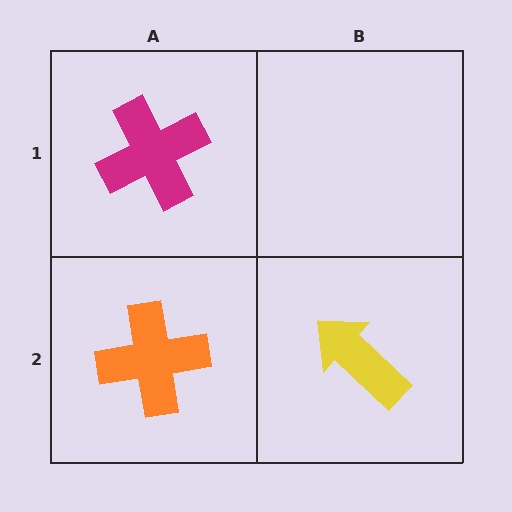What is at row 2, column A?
An orange cross.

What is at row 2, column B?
A yellow arrow.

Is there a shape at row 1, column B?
No, that cell is empty.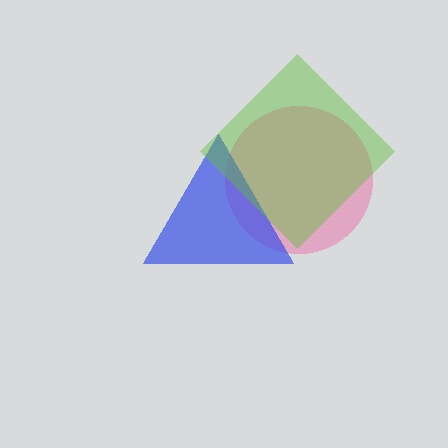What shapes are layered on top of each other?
The layered shapes are: a pink circle, a blue triangle, a lime diamond.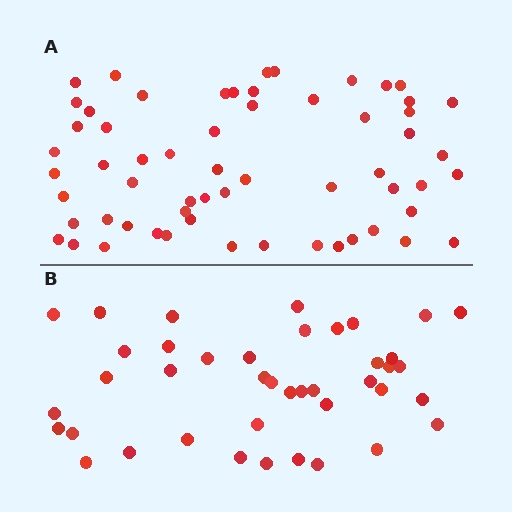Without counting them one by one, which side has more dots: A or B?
Region A (the top region) has more dots.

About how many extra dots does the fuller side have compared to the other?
Region A has approximately 20 more dots than region B.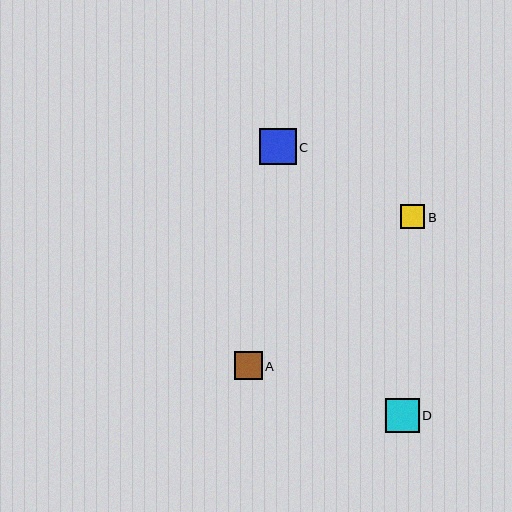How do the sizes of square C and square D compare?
Square C and square D are approximately the same size.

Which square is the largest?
Square C is the largest with a size of approximately 37 pixels.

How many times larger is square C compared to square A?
Square C is approximately 1.3 times the size of square A.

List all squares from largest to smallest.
From largest to smallest: C, D, A, B.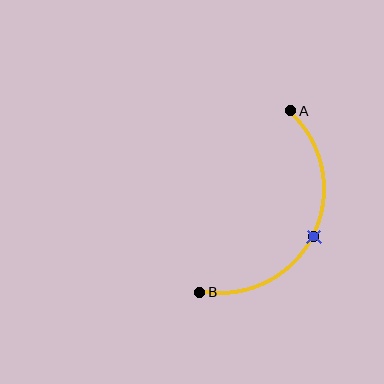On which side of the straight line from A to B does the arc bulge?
The arc bulges to the right of the straight line connecting A and B.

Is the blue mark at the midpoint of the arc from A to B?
Yes. The blue mark lies on the arc at equal arc-length from both A and B — it is the arc midpoint.